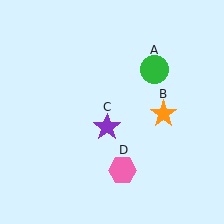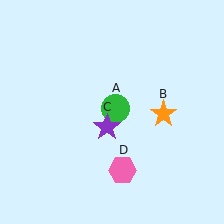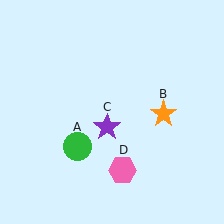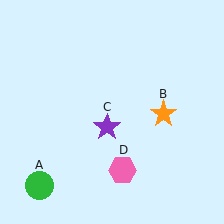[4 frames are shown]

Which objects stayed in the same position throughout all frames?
Orange star (object B) and purple star (object C) and pink hexagon (object D) remained stationary.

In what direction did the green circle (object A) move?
The green circle (object A) moved down and to the left.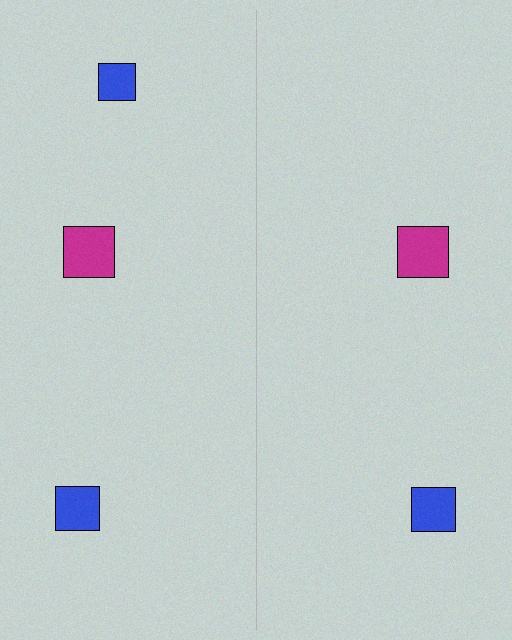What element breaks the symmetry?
A blue square is missing from the right side.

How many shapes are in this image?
There are 5 shapes in this image.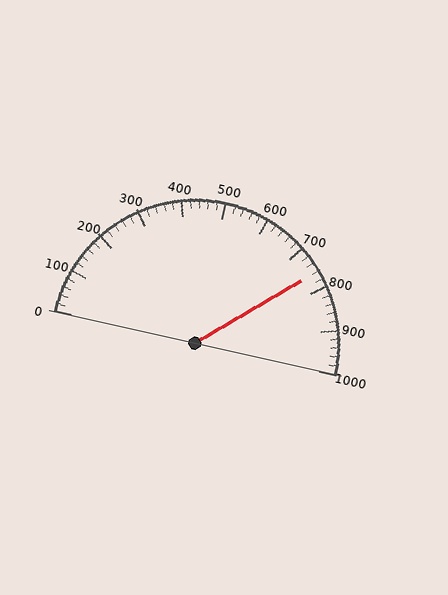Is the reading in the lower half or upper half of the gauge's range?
The reading is in the upper half of the range (0 to 1000).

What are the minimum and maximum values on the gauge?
The gauge ranges from 0 to 1000.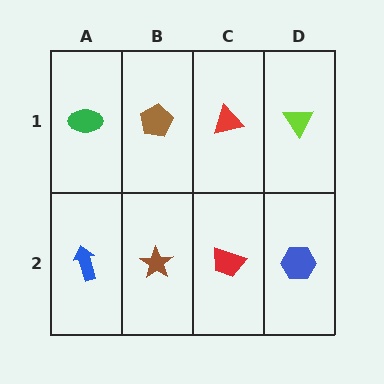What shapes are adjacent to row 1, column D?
A blue hexagon (row 2, column D), a red triangle (row 1, column C).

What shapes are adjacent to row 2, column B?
A brown pentagon (row 1, column B), a blue arrow (row 2, column A), a red trapezoid (row 2, column C).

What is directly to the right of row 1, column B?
A red triangle.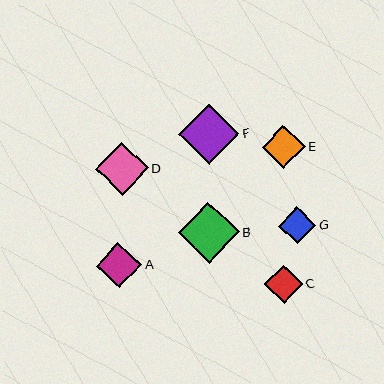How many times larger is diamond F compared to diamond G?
Diamond F is approximately 1.6 times the size of diamond G.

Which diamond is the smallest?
Diamond G is the smallest with a size of approximately 37 pixels.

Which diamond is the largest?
Diamond B is the largest with a size of approximately 61 pixels.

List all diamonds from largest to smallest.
From largest to smallest: B, F, D, A, E, C, G.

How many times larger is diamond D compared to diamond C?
Diamond D is approximately 1.4 times the size of diamond C.